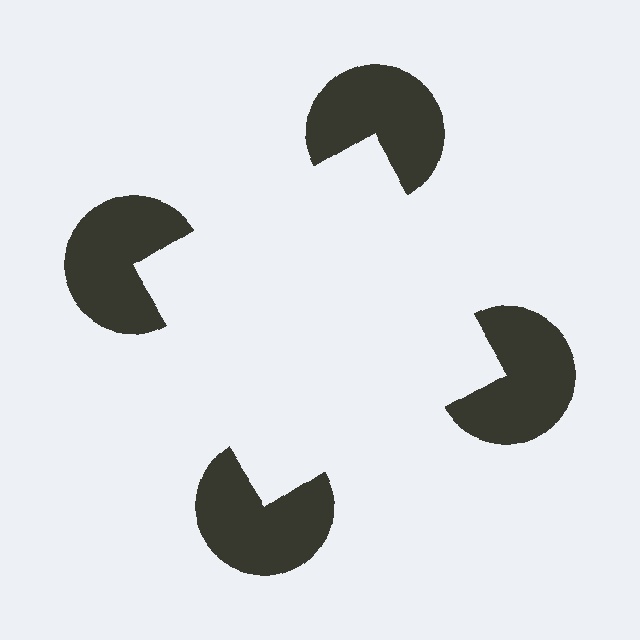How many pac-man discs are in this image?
There are 4 — one at each vertex of the illusory square.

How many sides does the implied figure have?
4 sides.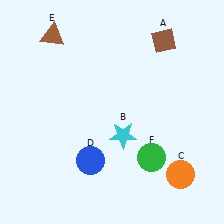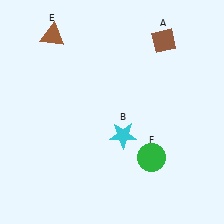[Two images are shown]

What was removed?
The orange circle (C), the blue circle (D) were removed in Image 2.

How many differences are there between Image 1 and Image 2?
There are 2 differences between the two images.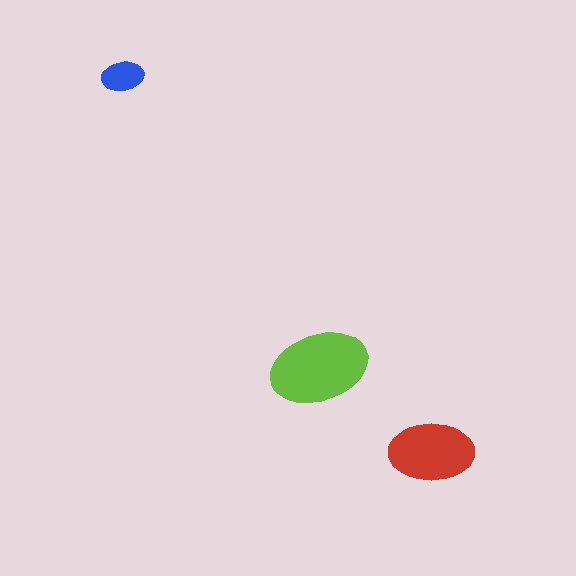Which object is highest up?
The blue ellipse is topmost.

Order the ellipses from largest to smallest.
the lime one, the red one, the blue one.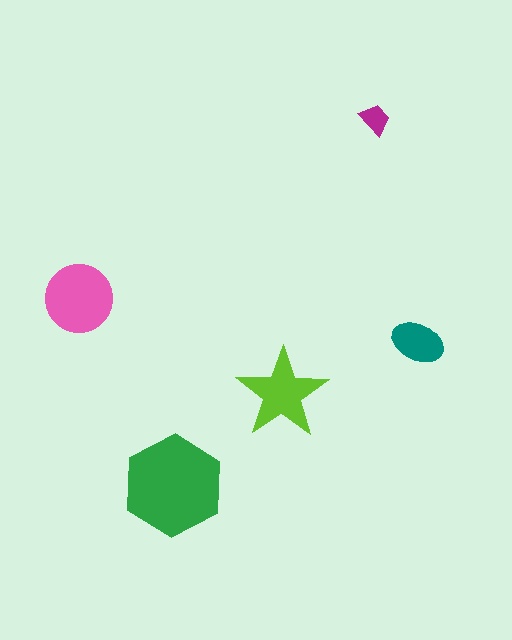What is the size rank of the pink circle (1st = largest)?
2nd.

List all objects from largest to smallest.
The green hexagon, the pink circle, the lime star, the teal ellipse, the magenta trapezoid.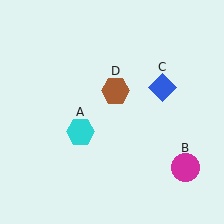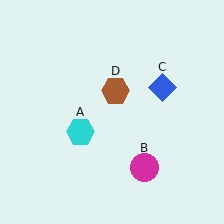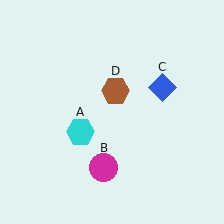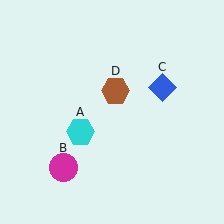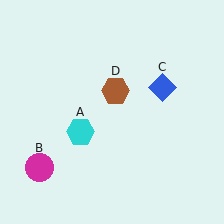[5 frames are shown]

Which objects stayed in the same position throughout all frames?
Cyan hexagon (object A) and blue diamond (object C) and brown hexagon (object D) remained stationary.